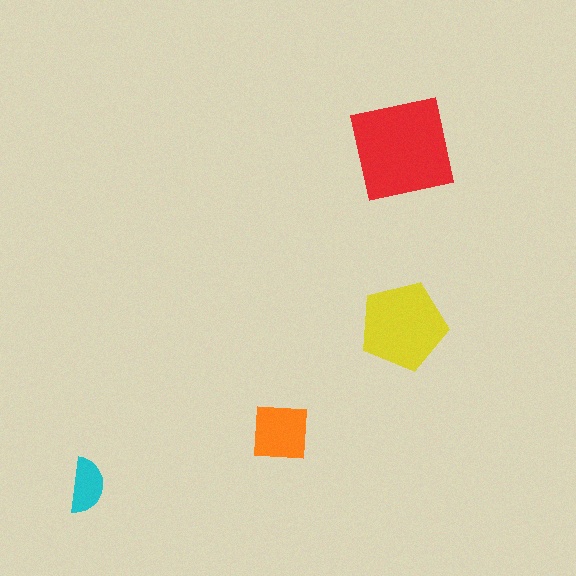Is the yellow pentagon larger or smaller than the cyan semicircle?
Larger.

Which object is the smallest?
The cyan semicircle.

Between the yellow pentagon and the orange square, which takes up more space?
The yellow pentagon.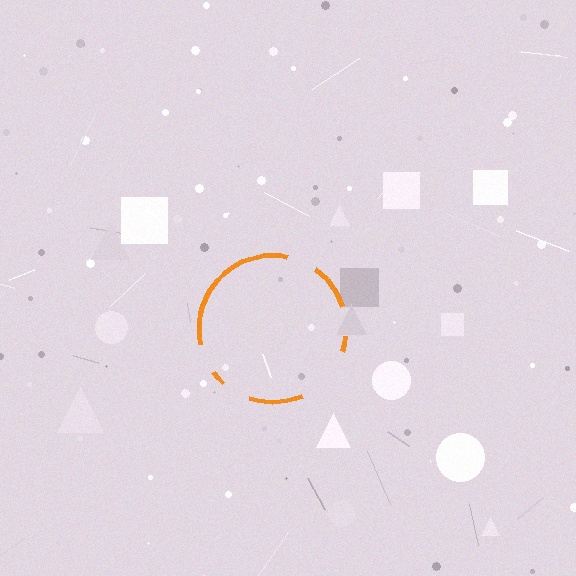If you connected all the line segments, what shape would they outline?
They would outline a circle.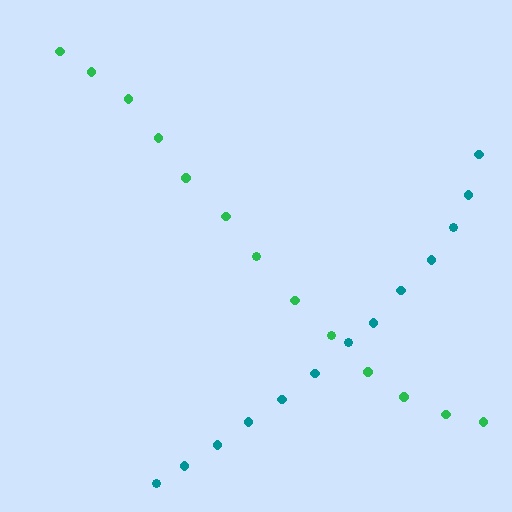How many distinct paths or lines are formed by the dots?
There are 2 distinct paths.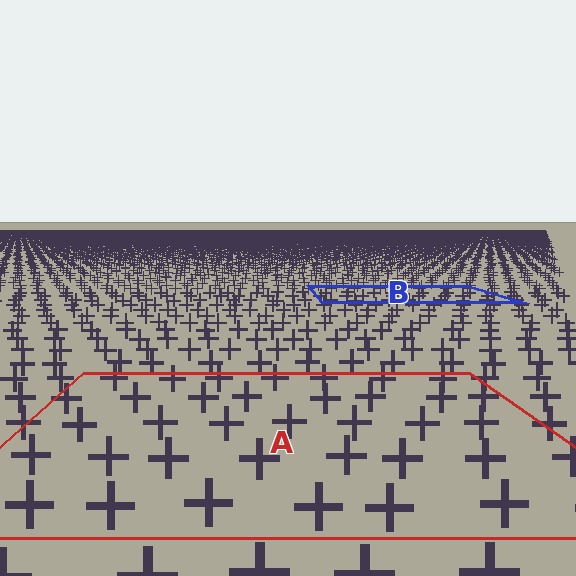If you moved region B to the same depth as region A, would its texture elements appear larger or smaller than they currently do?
They would appear larger. At a closer depth, the same texture elements are projected at a bigger on-screen size.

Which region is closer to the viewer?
Region A is closer. The texture elements there are larger and more spread out.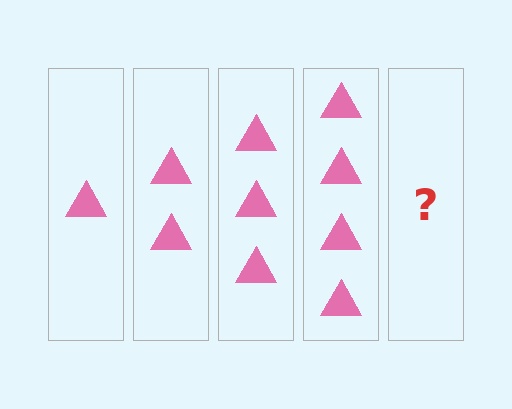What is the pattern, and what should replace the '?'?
The pattern is that each step adds one more triangle. The '?' should be 5 triangles.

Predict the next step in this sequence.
The next step is 5 triangles.